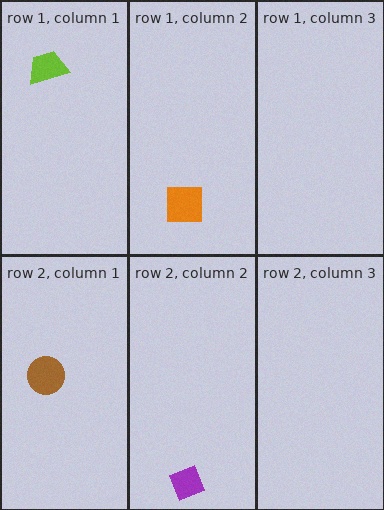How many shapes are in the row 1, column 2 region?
1.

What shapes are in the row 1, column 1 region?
The lime trapezoid.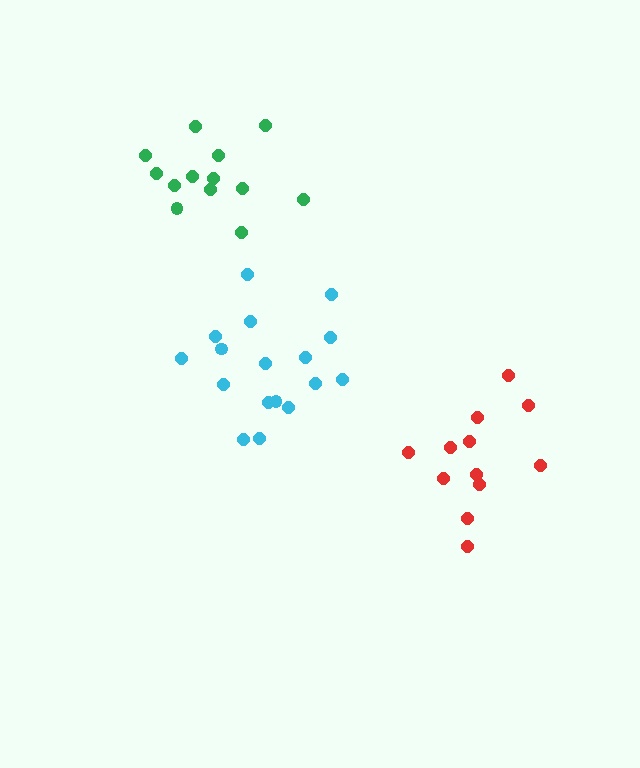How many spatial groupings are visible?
There are 3 spatial groupings.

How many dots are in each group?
Group 1: 12 dots, Group 2: 17 dots, Group 3: 13 dots (42 total).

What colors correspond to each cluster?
The clusters are colored: red, cyan, green.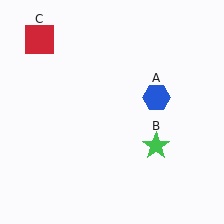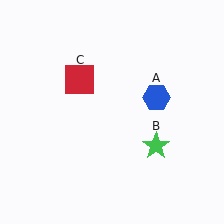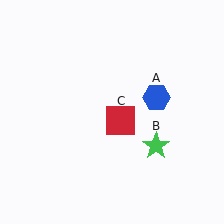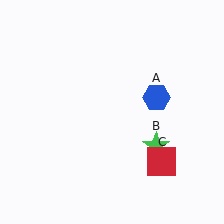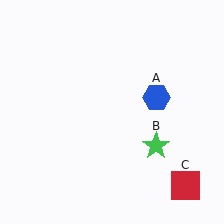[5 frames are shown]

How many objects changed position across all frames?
1 object changed position: red square (object C).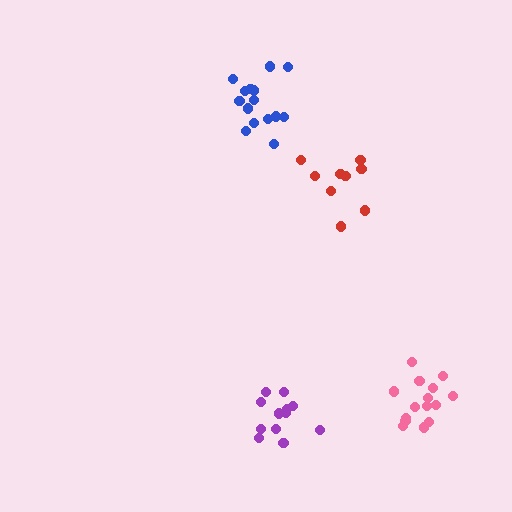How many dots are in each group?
Group 1: 9 dots, Group 2: 15 dots, Group 3: 15 dots, Group 4: 12 dots (51 total).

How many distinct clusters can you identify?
There are 4 distinct clusters.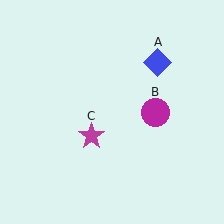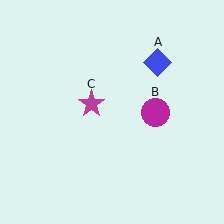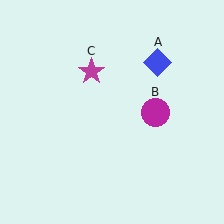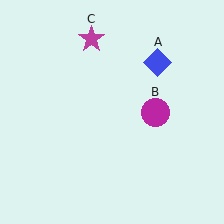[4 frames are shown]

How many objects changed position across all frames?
1 object changed position: magenta star (object C).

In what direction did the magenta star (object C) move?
The magenta star (object C) moved up.